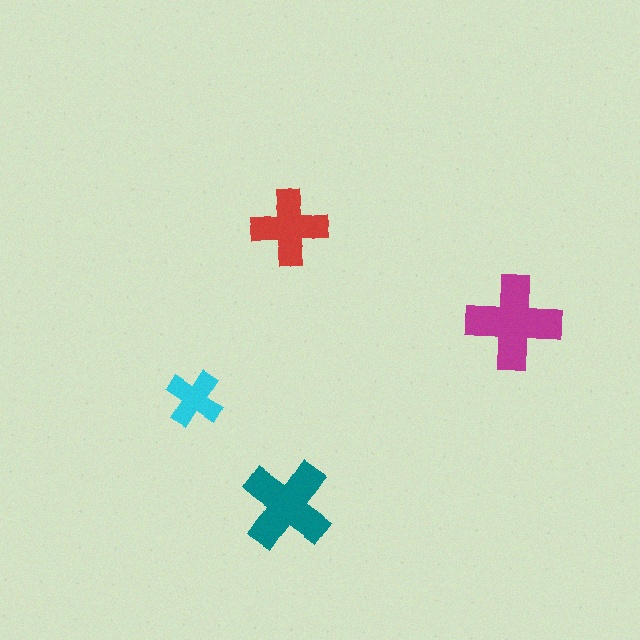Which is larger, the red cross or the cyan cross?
The red one.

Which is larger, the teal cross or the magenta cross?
The magenta one.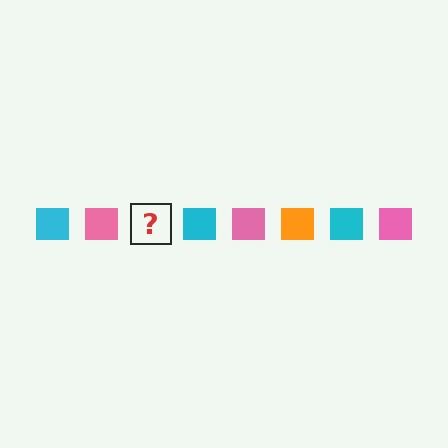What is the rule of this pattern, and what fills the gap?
The rule is that the pattern cycles through cyan, pink, orange squares. The gap should be filled with an orange square.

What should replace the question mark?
The question mark should be replaced with an orange square.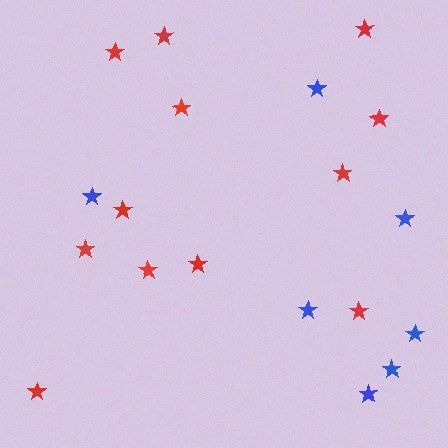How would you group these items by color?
There are 2 groups: one group of red stars (12) and one group of blue stars (7).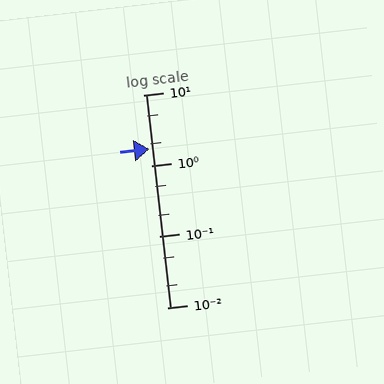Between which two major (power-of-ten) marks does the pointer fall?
The pointer is between 1 and 10.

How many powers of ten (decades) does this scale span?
The scale spans 3 decades, from 0.01 to 10.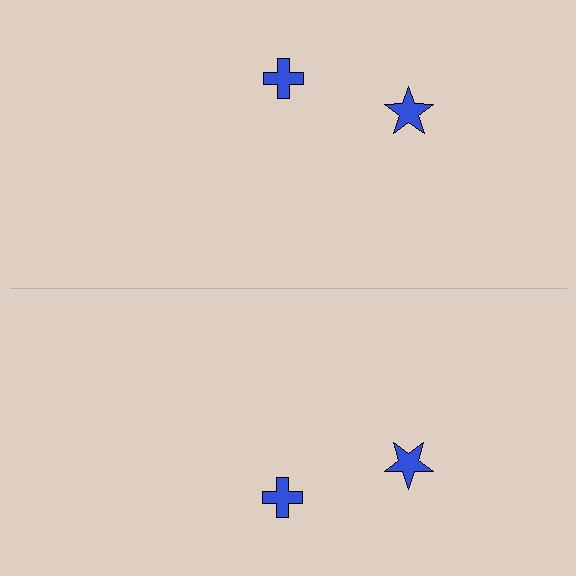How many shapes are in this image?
There are 4 shapes in this image.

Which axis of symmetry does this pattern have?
The pattern has a horizontal axis of symmetry running through the center of the image.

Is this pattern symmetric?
Yes, this pattern has bilateral (reflection) symmetry.